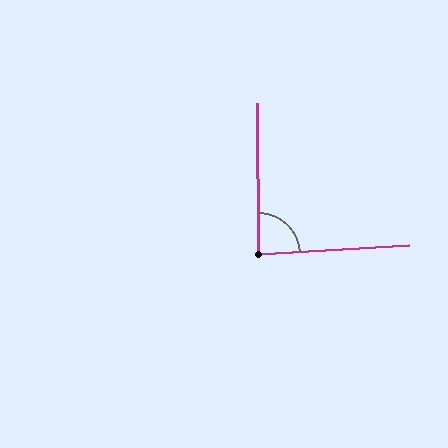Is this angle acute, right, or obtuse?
It is approximately a right angle.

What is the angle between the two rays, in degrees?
Approximately 87 degrees.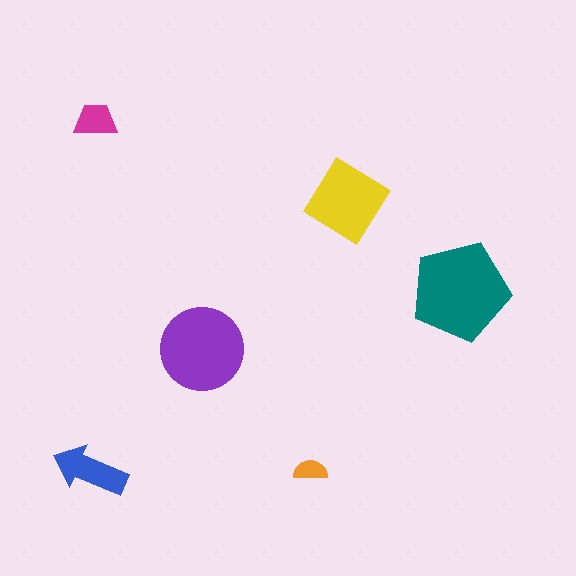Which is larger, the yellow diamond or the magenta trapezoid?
The yellow diamond.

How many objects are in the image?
There are 6 objects in the image.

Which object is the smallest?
The orange semicircle.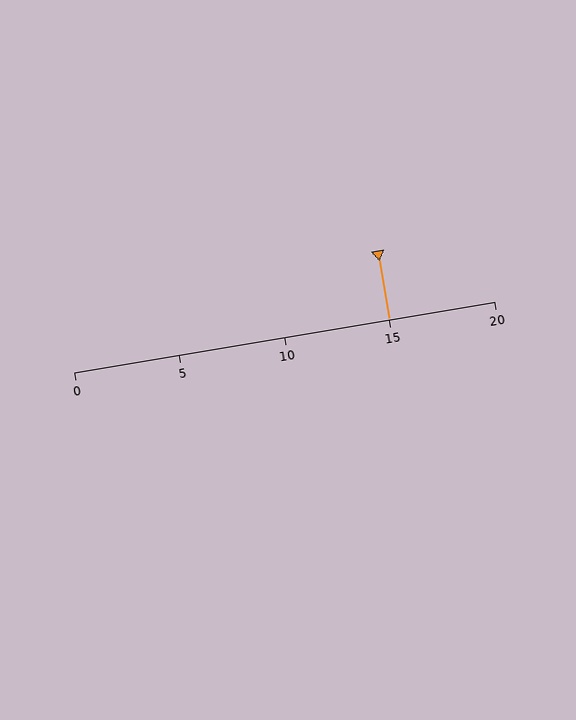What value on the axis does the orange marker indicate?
The marker indicates approximately 15.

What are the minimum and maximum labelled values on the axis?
The axis runs from 0 to 20.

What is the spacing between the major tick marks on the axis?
The major ticks are spaced 5 apart.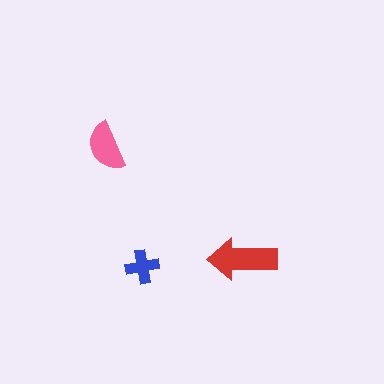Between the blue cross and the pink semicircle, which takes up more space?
The pink semicircle.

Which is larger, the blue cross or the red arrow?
The red arrow.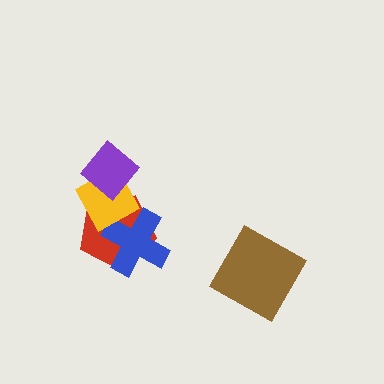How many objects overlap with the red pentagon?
3 objects overlap with the red pentagon.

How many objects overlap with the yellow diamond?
3 objects overlap with the yellow diamond.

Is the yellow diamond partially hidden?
Yes, it is partially covered by another shape.